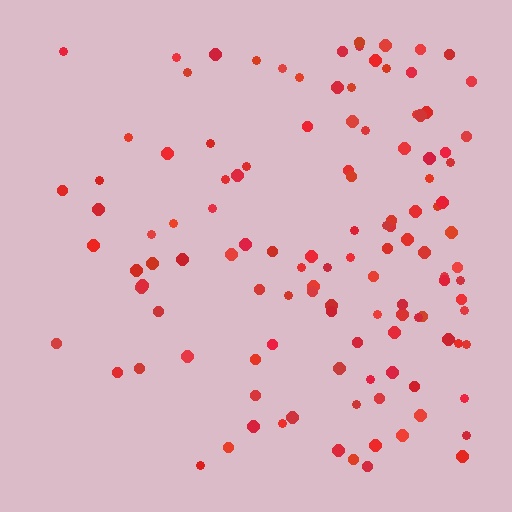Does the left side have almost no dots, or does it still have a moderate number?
Still a moderate number, just noticeably fewer than the right.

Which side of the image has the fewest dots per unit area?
The left.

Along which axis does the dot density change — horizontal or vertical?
Horizontal.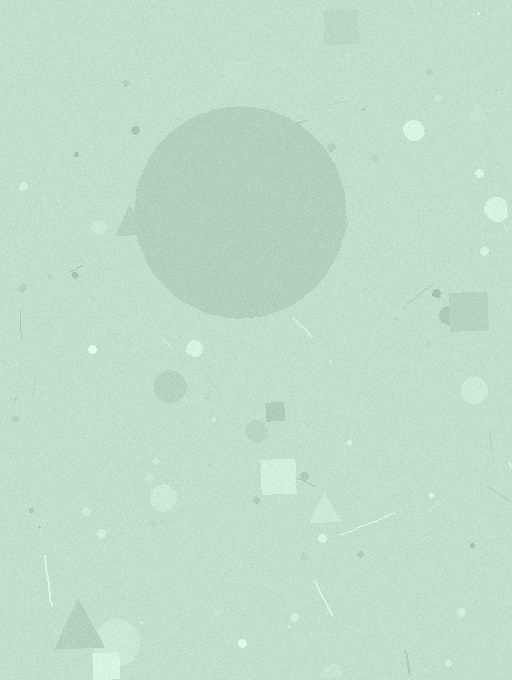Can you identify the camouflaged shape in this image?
The camouflaged shape is a circle.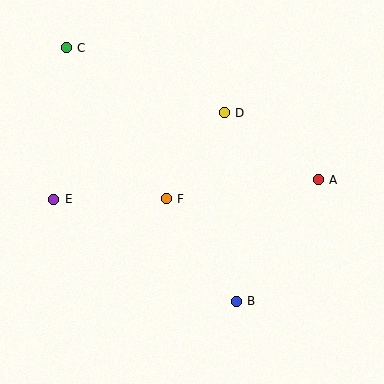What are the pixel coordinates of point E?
Point E is at (54, 199).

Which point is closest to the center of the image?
Point F at (166, 199) is closest to the center.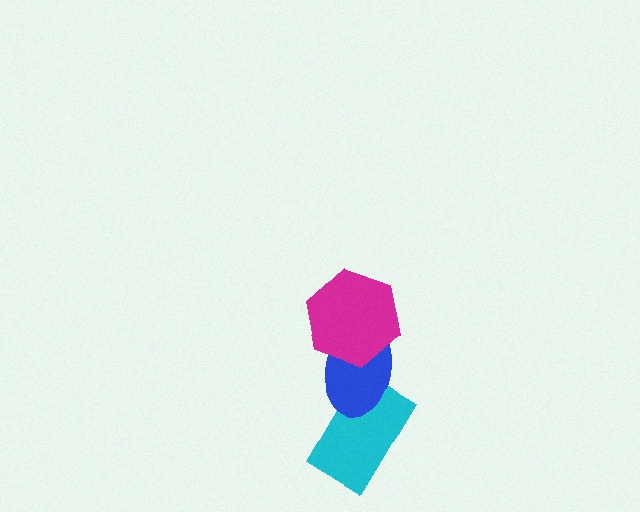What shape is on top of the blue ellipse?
The magenta hexagon is on top of the blue ellipse.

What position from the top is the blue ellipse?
The blue ellipse is 2nd from the top.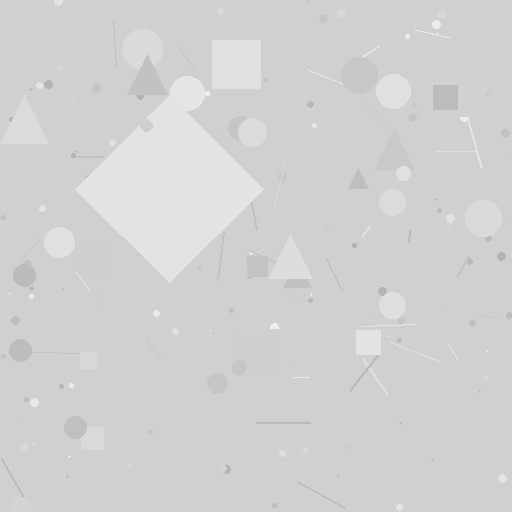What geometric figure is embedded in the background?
A diamond is embedded in the background.